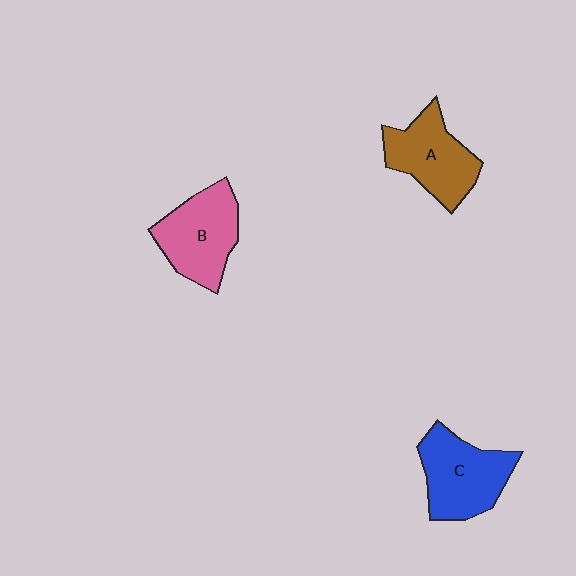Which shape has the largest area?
Shape C (blue).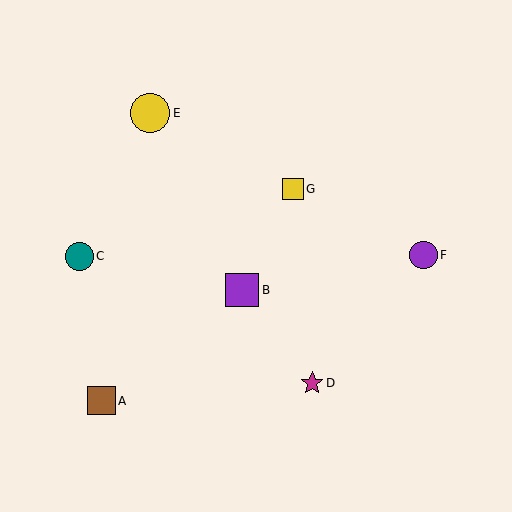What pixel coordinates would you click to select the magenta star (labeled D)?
Click at (312, 383) to select the magenta star D.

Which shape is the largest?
The yellow circle (labeled E) is the largest.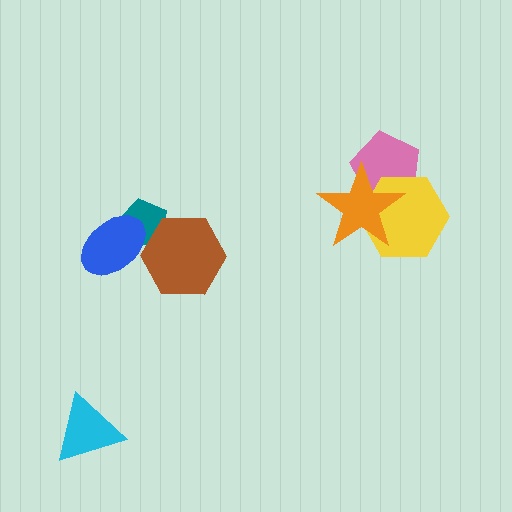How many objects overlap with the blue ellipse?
2 objects overlap with the blue ellipse.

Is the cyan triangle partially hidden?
No, no other shape covers it.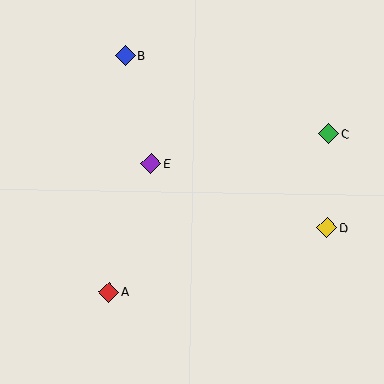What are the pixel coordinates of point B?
Point B is at (126, 56).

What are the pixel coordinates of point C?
Point C is at (329, 134).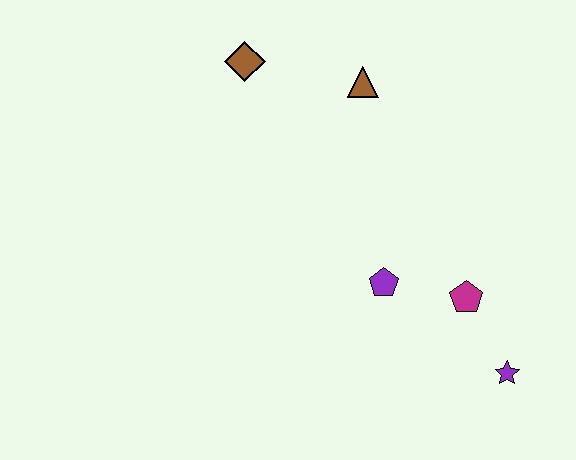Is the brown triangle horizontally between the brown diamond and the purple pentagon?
Yes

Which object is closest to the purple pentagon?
The magenta pentagon is closest to the purple pentagon.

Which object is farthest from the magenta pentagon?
The brown diamond is farthest from the magenta pentagon.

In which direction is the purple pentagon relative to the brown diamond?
The purple pentagon is below the brown diamond.